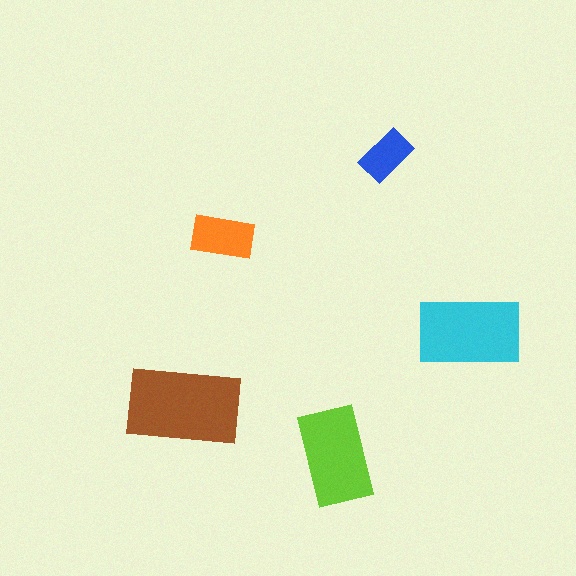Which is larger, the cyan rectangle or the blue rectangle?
The cyan one.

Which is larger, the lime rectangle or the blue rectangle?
The lime one.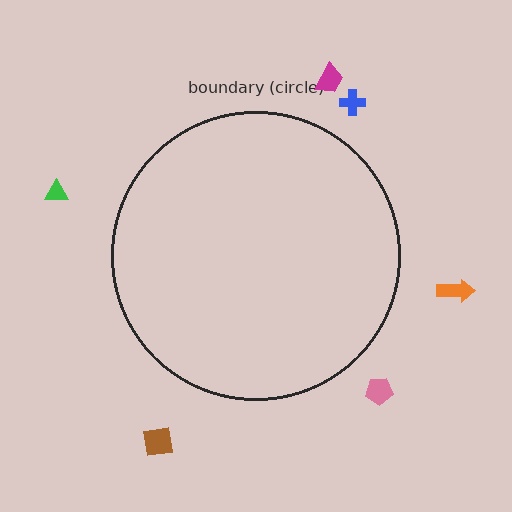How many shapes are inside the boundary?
0 inside, 6 outside.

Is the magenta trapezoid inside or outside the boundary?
Outside.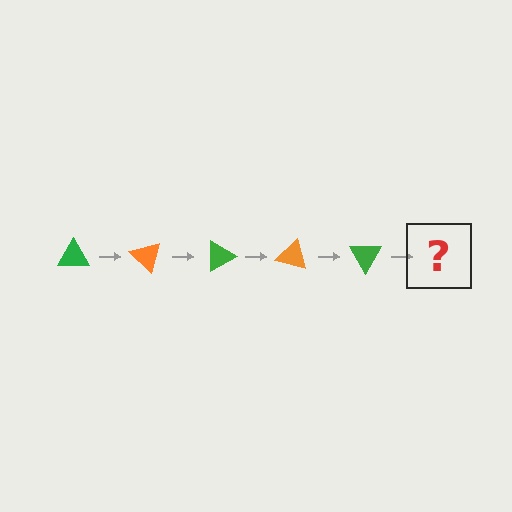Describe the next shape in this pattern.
It should be an orange triangle, rotated 225 degrees from the start.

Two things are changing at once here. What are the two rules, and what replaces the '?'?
The two rules are that it rotates 45 degrees each step and the color cycles through green and orange. The '?' should be an orange triangle, rotated 225 degrees from the start.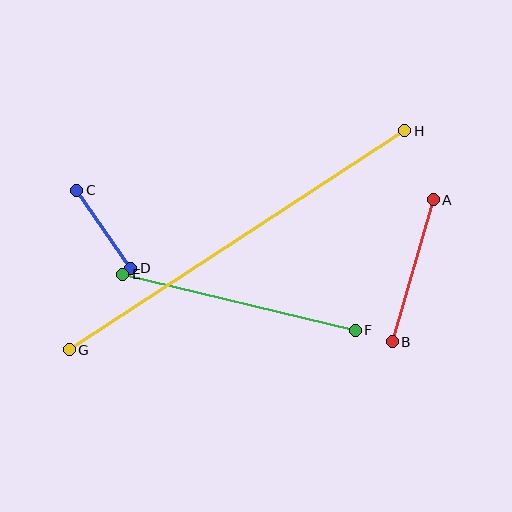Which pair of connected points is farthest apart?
Points G and H are farthest apart.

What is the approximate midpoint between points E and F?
The midpoint is at approximately (239, 302) pixels.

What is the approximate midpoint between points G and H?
The midpoint is at approximately (237, 240) pixels.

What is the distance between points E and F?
The distance is approximately 239 pixels.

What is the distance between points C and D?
The distance is approximately 95 pixels.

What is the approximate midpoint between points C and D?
The midpoint is at approximately (104, 229) pixels.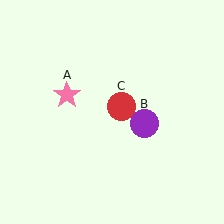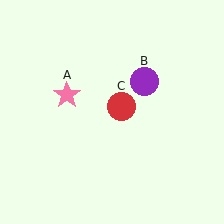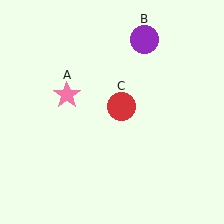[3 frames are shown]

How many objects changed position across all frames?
1 object changed position: purple circle (object B).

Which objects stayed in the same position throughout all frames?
Pink star (object A) and red circle (object C) remained stationary.